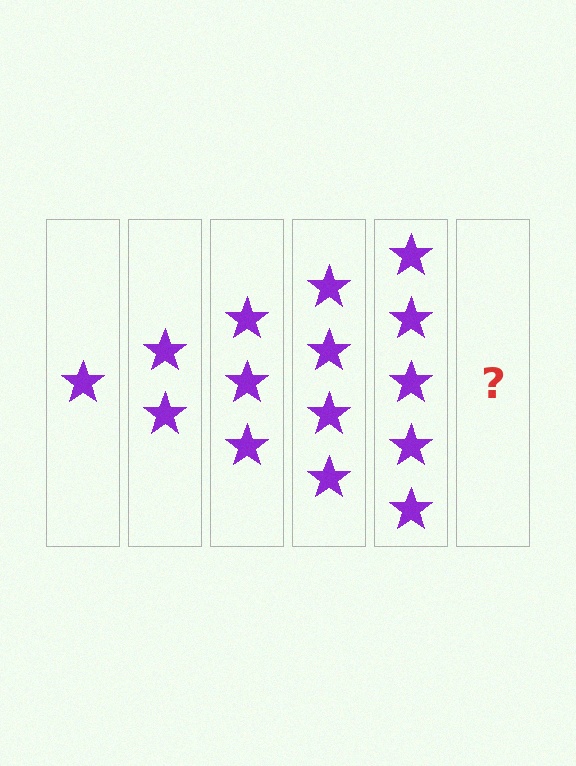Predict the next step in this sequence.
The next step is 6 stars.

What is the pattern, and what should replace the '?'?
The pattern is that each step adds one more star. The '?' should be 6 stars.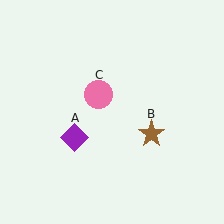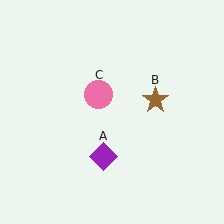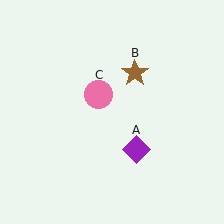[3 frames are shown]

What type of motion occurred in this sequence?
The purple diamond (object A), brown star (object B) rotated counterclockwise around the center of the scene.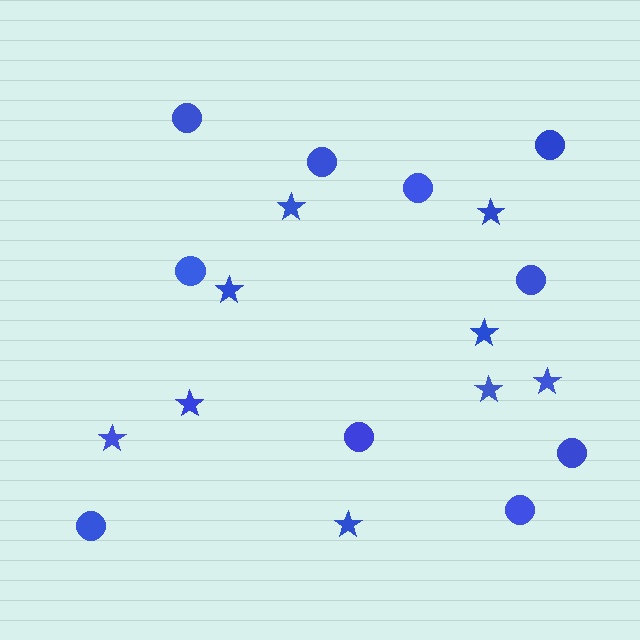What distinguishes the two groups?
There are 2 groups: one group of stars (9) and one group of circles (10).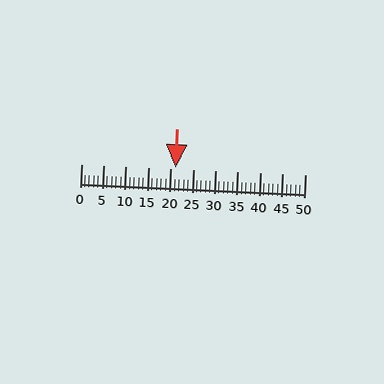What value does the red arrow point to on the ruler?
The red arrow points to approximately 21.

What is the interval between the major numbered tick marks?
The major tick marks are spaced 5 units apart.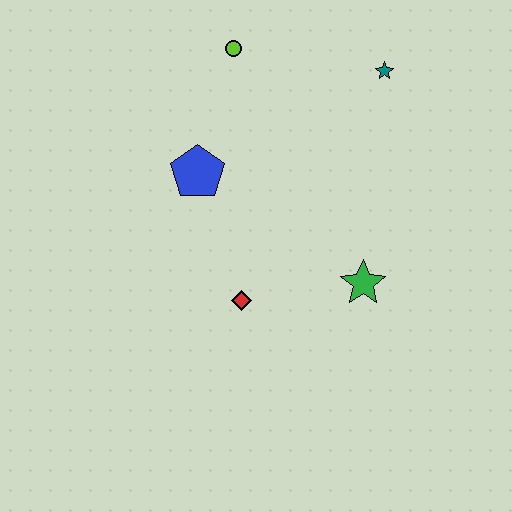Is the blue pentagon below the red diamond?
No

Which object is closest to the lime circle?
The blue pentagon is closest to the lime circle.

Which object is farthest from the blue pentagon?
The teal star is farthest from the blue pentagon.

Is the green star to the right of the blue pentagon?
Yes